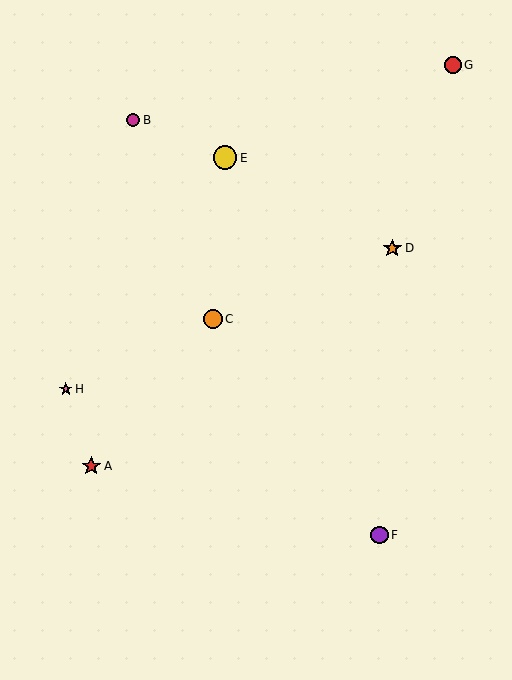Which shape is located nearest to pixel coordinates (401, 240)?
The orange star (labeled D) at (392, 248) is nearest to that location.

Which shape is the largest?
The yellow circle (labeled E) is the largest.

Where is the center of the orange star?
The center of the orange star is at (392, 248).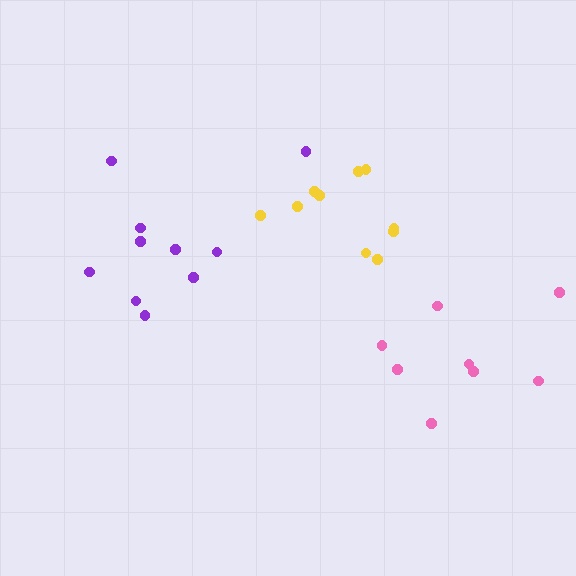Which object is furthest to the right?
The pink cluster is rightmost.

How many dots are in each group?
Group 1: 10 dots, Group 2: 8 dots, Group 3: 10 dots (28 total).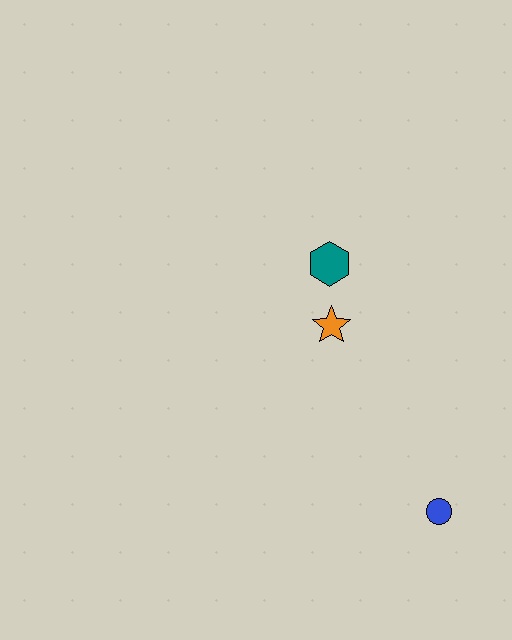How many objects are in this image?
There are 3 objects.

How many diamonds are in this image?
There are no diamonds.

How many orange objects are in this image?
There is 1 orange object.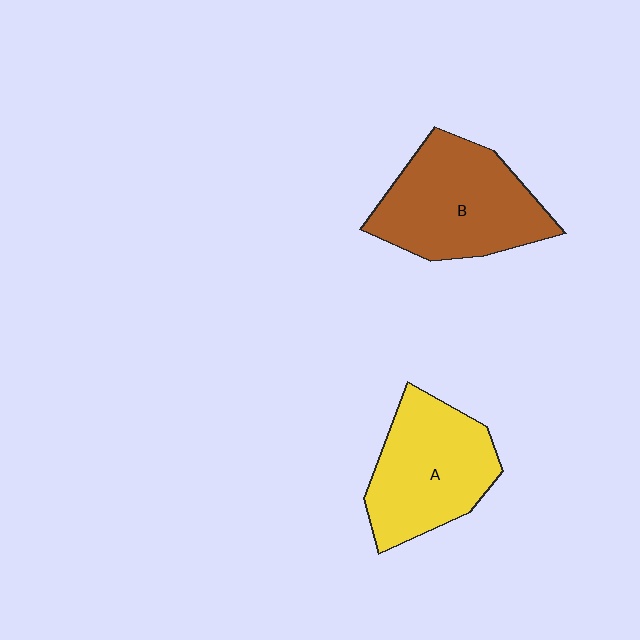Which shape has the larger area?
Shape B (brown).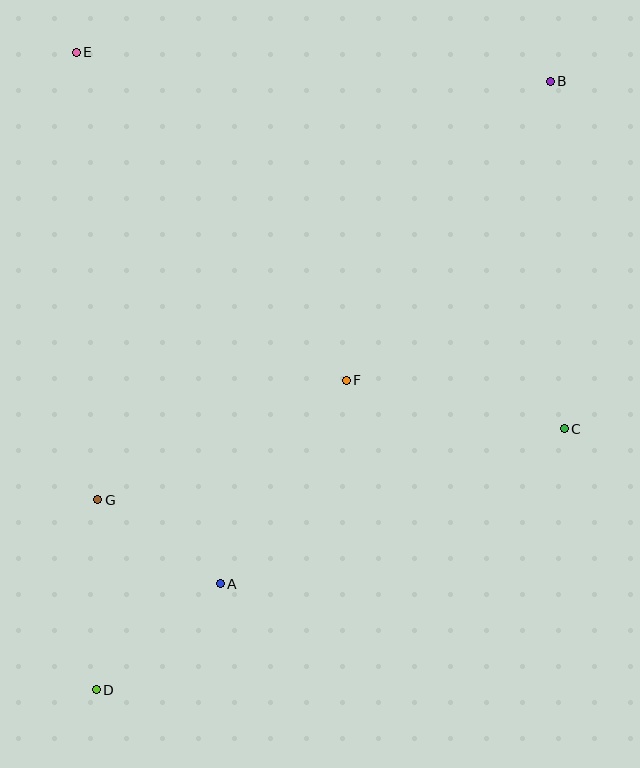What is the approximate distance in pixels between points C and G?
The distance between C and G is approximately 472 pixels.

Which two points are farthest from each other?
Points B and D are farthest from each other.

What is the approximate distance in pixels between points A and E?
The distance between A and E is approximately 551 pixels.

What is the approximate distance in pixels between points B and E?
The distance between B and E is approximately 475 pixels.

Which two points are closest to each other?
Points A and G are closest to each other.